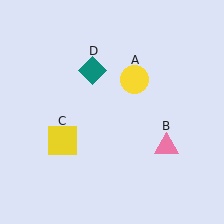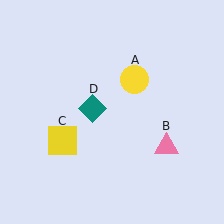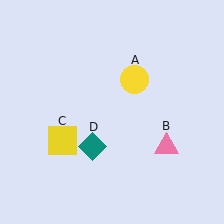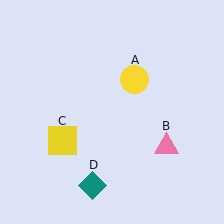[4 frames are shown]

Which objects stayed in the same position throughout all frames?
Yellow circle (object A) and pink triangle (object B) and yellow square (object C) remained stationary.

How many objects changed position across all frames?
1 object changed position: teal diamond (object D).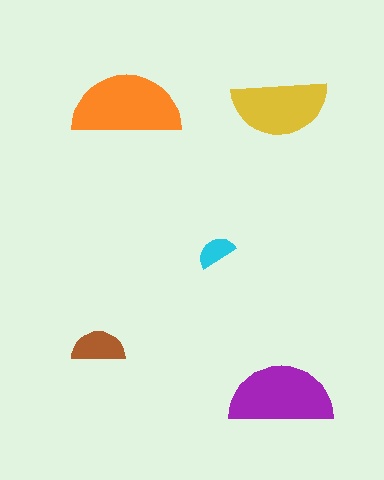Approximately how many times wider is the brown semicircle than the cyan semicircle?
About 1.5 times wider.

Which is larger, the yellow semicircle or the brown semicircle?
The yellow one.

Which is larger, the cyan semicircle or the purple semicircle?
The purple one.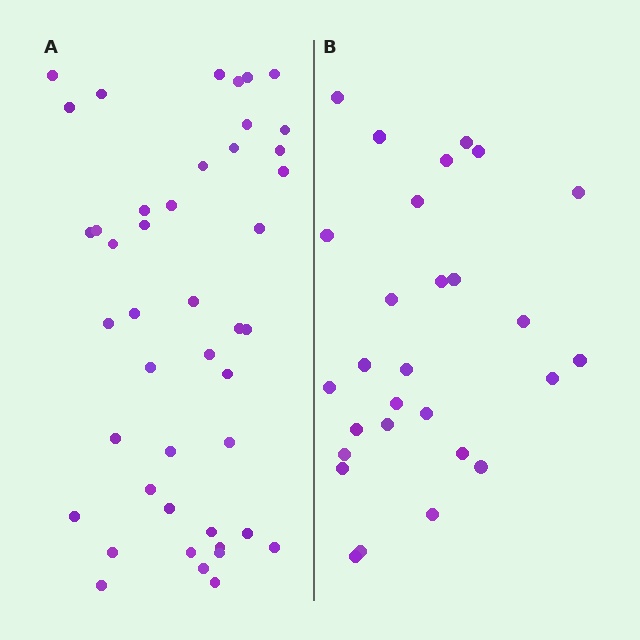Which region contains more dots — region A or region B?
Region A (the left region) has more dots.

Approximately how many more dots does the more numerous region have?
Region A has approximately 15 more dots than region B.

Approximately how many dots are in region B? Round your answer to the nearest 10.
About 30 dots. (The exact count is 28, which rounds to 30.)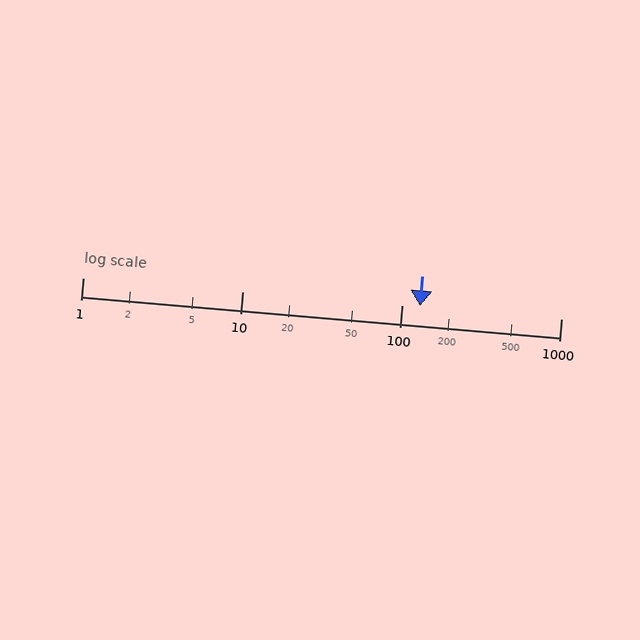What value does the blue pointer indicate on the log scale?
The pointer indicates approximately 130.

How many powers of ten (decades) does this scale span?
The scale spans 3 decades, from 1 to 1000.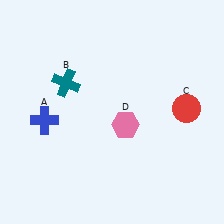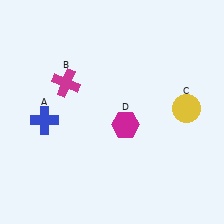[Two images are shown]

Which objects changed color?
B changed from teal to magenta. C changed from red to yellow. D changed from pink to magenta.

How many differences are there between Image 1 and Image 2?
There are 3 differences between the two images.